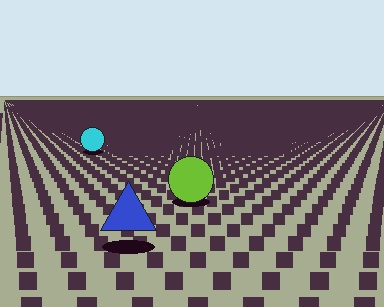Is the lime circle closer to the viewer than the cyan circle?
Yes. The lime circle is closer — you can tell from the texture gradient: the ground texture is coarser near it.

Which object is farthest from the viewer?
The cyan circle is farthest from the viewer. It appears smaller and the ground texture around it is denser.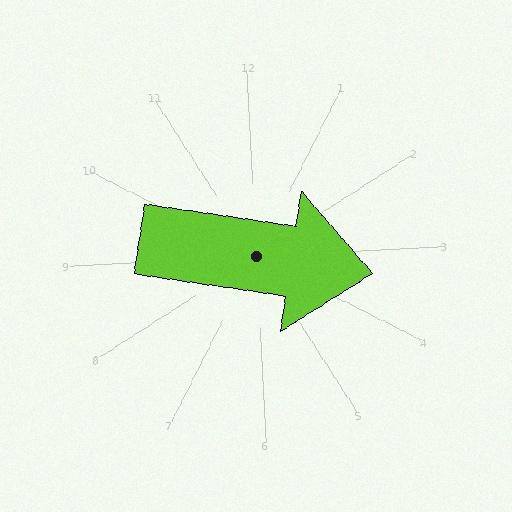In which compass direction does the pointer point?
East.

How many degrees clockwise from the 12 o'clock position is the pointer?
Approximately 101 degrees.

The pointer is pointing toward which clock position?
Roughly 3 o'clock.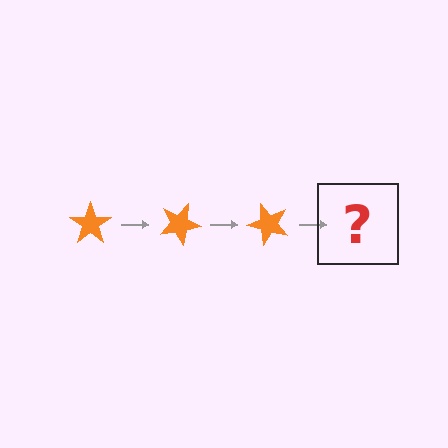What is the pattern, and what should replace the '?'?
The pattern is that the star rotates 25 degrees each step. The '?' should be an orange star rotated 75 degrees.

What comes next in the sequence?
The next element should be an orange star rotated 75 degrees.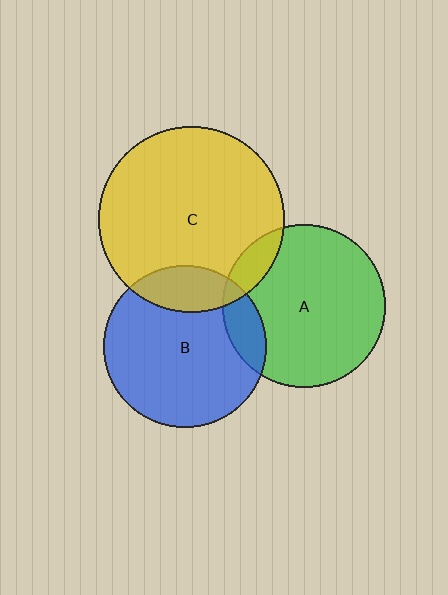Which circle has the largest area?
Circle C (yellow).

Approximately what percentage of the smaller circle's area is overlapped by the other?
Approximately 15%.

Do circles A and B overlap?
Yes.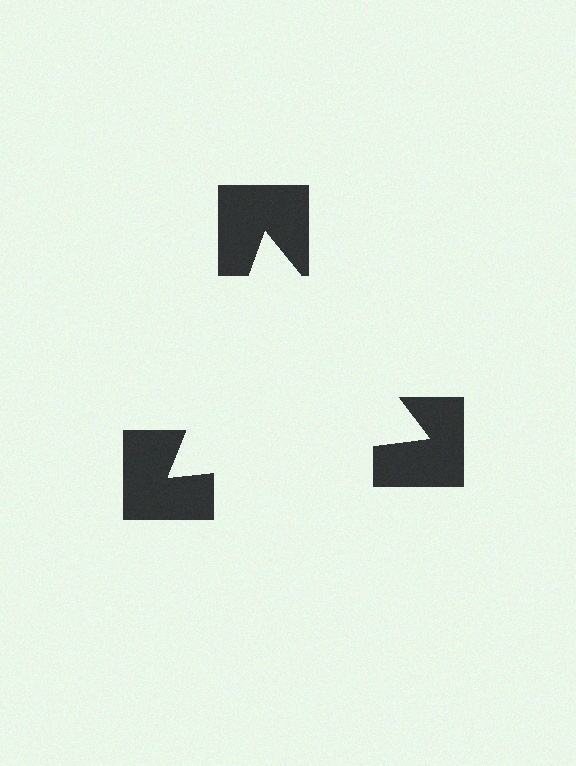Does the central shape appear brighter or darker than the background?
It typically appears slightly brighter than the background, even though no actual brightness change is drawn.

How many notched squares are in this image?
There are 3 — one at each vertex of the illusory triangle.